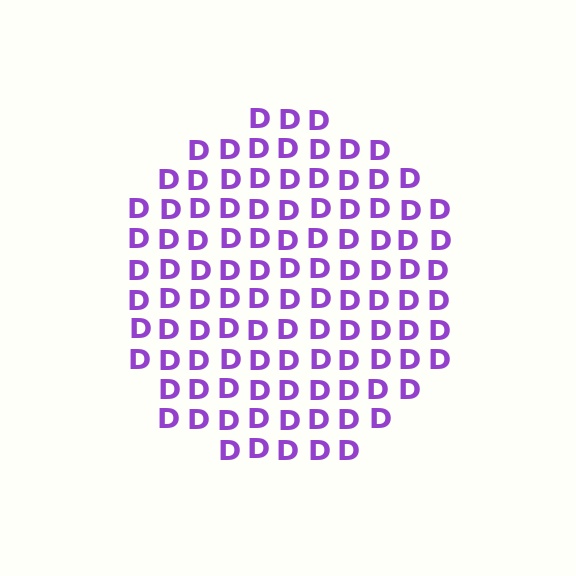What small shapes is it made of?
It is made of small letter D's.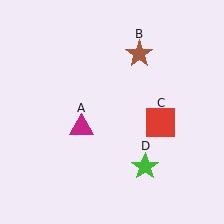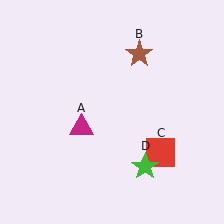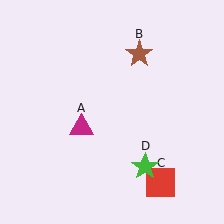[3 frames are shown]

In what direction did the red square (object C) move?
The red square (object C) moved down.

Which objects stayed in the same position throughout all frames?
Magenta triangle (object A) and brown star (object B) and green star (object D) remained stationary.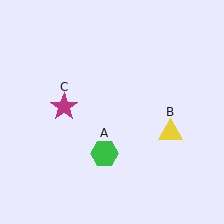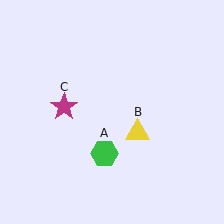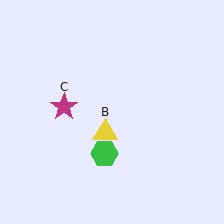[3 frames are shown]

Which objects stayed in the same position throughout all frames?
Green hexagon (object A) and magenta star (object C) remained stationary.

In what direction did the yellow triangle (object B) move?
The yellow triangle (object B) moved left.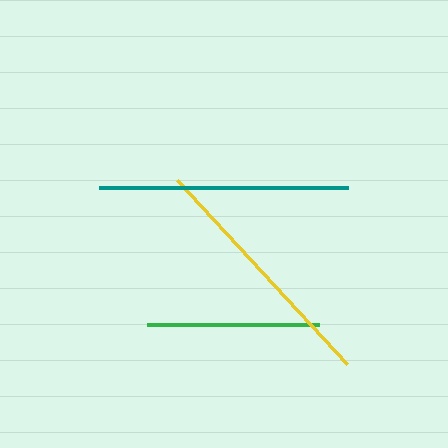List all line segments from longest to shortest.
From longest to shortest: yellow, teal, green.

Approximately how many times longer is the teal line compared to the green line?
The teal line is approximately 1.4 times the length of the green line.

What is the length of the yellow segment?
The yellow segment is approximately 250 pixels long.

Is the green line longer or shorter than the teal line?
The teal line is longer than the green line.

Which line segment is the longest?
The yellow line is the longest at approximately 250 pixels.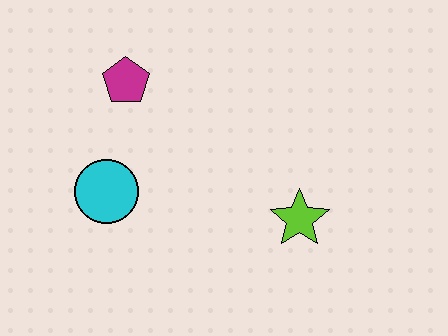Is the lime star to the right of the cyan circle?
Yes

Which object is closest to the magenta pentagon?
The cyan circle is closest to the magenta pentagon.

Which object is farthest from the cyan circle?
The lime star is farthest from the cyan circle.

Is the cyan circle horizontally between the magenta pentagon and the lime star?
No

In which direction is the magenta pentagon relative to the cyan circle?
The magenta pentagon is above the cyan circle.